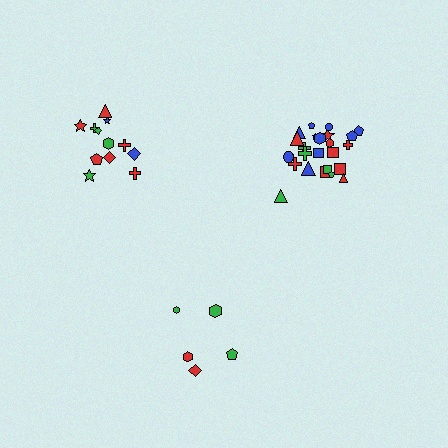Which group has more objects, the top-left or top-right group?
The top-right group.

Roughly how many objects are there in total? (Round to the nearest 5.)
Roughly 45 objects in total.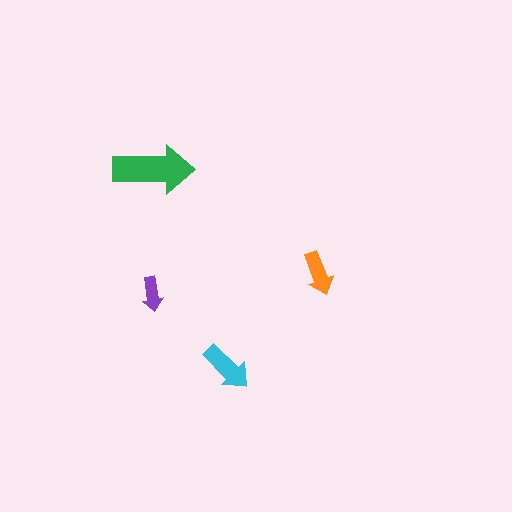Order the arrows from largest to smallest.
the green one, the cyan one, the orange one, the purple one.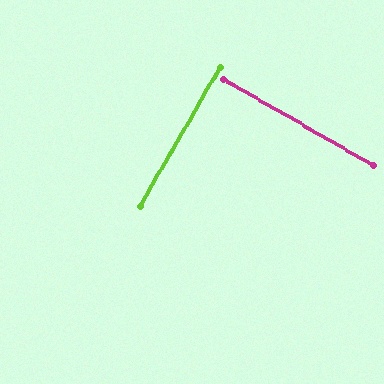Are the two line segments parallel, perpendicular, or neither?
Perpendicular — they meet at approximately 90°.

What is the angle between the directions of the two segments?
Approximately 90 degrees.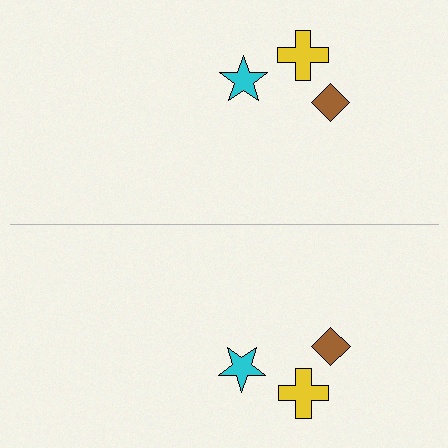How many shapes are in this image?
There are 6 shapes in this image.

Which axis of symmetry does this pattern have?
The pattern has a horizontal axis of symmetry running through the center of the image.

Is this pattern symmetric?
Yes, this pattern has bilateral (reflection) symmetry.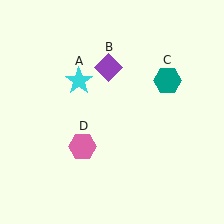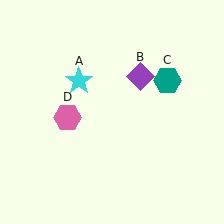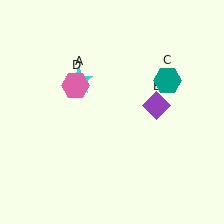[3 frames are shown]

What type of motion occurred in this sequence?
The purple diamond (object B), pink hexagon (object D) rotated clockwise around the center of the scene.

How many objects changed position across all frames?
2 objects changed position: purple diamond (object B), pink hexagon (object D).